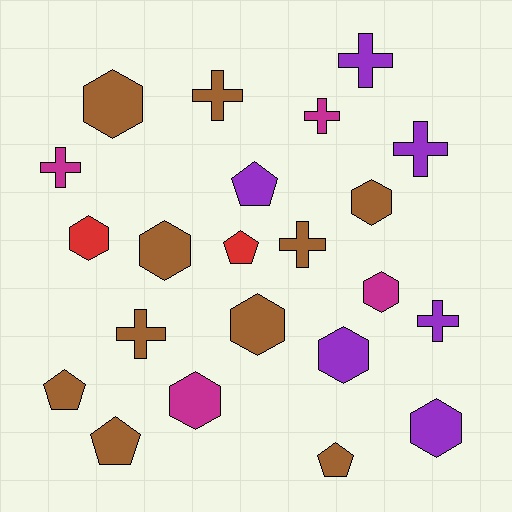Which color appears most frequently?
Brown, with 10 objects.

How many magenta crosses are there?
There are 2 magenta crosses.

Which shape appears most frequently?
Hexagon, with 9 objects.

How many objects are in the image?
There are 22 objects.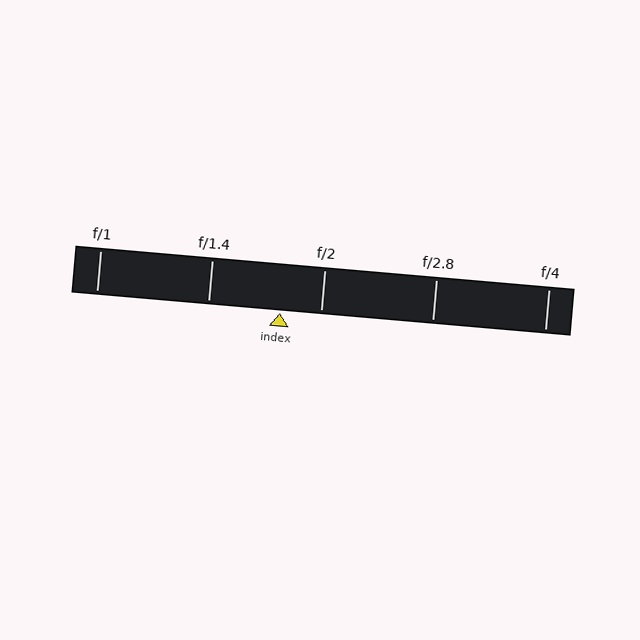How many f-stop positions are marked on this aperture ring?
There are 5 f-stop positions marked.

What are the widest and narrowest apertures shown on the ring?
The widest aperture shown is f/1 and the narrowest is f/4.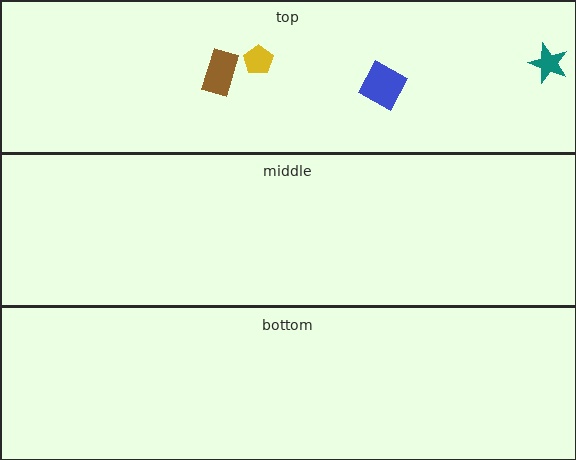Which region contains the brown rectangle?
The top region.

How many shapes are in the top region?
4.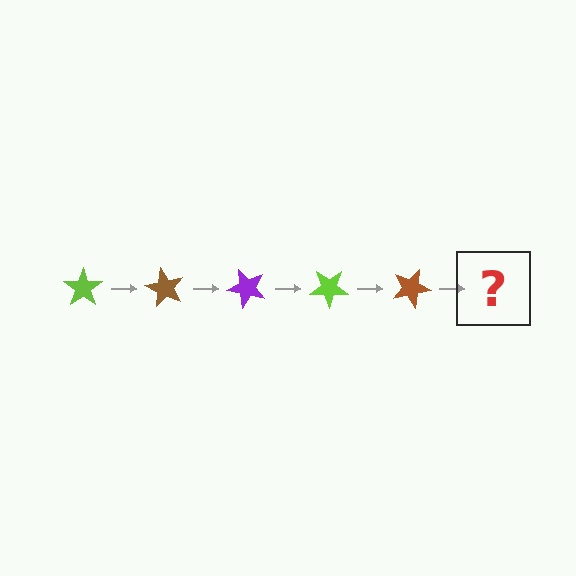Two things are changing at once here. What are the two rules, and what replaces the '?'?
The two rules are that it rotates 60 degrees each step and the color cycles through lime, brown, and purple. The '?' should be a purple star, rotated 300 degrees from the start.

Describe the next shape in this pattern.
It should be a purple star, rotated 300 degrees from the start.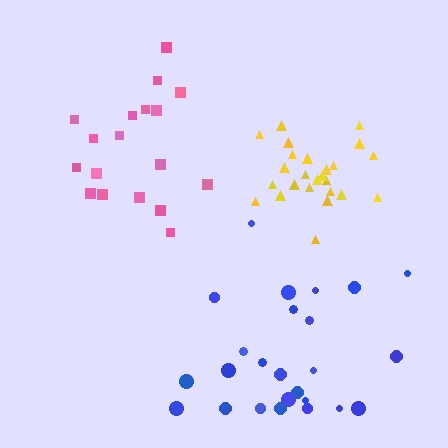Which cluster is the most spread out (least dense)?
Blue.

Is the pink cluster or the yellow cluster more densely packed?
Yellow.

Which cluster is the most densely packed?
Yellow.